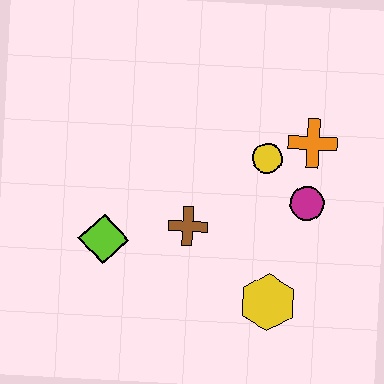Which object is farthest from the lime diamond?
The orange cross is farthest from the lime diamond.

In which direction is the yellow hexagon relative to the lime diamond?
The yellow hexagon is to the right of the lime diamond.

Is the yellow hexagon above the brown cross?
No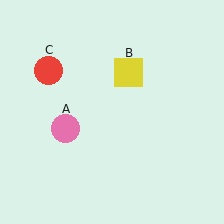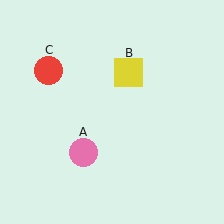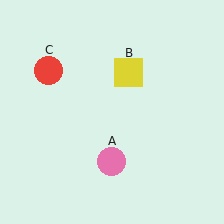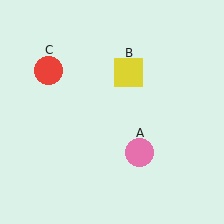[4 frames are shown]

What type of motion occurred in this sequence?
The pink circle (object A) rotated counterclockwise around the center of the scene.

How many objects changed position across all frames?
1 object changed position: pink circle (object A).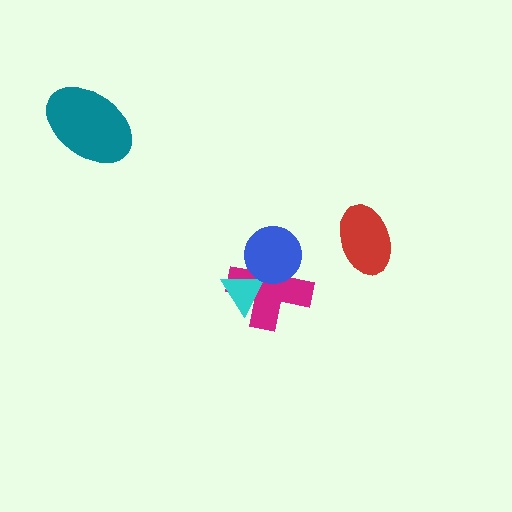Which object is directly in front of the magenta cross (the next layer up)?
The cyan triangle is directly in front of the magenta cross.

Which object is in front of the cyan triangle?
The blue circle is in front of the cyan triangle.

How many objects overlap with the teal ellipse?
0 objects overlap with the teal ellipse.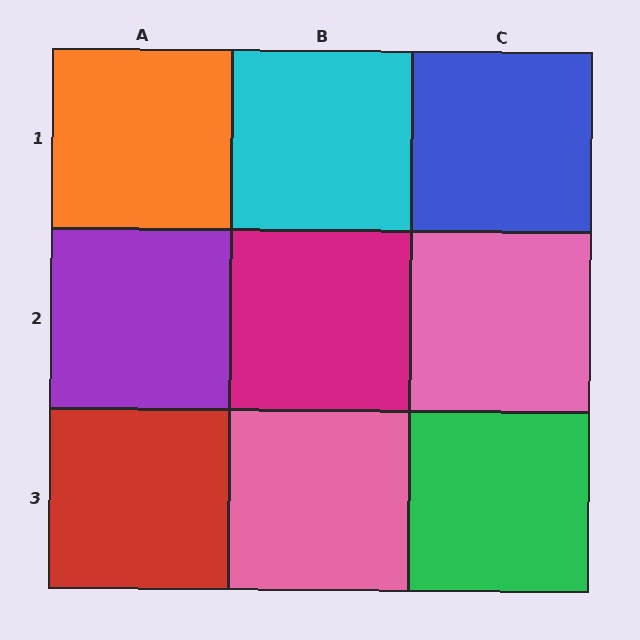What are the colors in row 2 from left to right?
Purple, magenta, pink.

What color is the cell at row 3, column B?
Pink.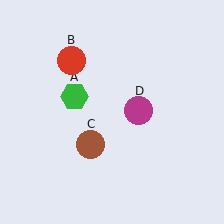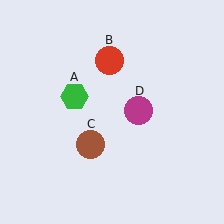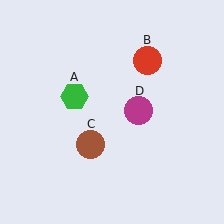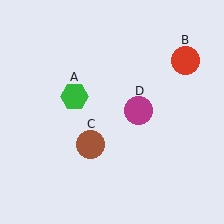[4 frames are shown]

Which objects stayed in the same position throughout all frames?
Green hexagon (object A) and brown circle (object C) and magenta circle (object D) remained stationary.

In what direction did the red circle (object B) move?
The red circle (object B) moved right.